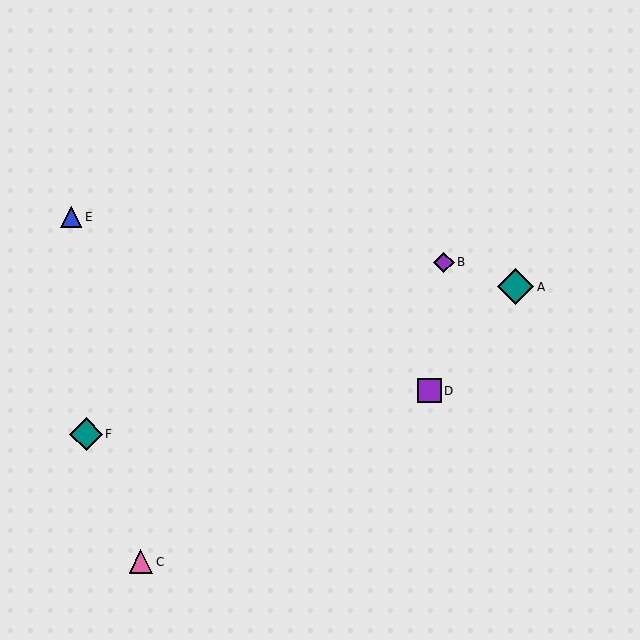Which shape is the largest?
The teal diamond (labeled A) is the largest.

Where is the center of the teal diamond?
The center of the teal diamond is at (86, 434).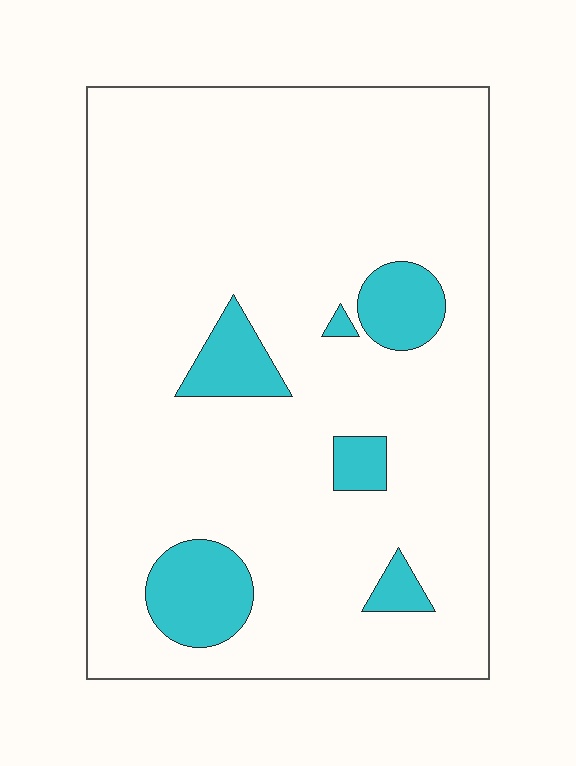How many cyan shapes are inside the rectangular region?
6.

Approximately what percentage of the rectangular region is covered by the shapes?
Approximately 10%.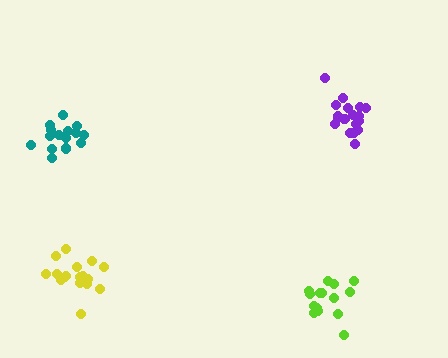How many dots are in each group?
Group 1: 15 dots, Group 2: 15 dots, Group 3: 18 dots, Group 4: 19 dots (67 total).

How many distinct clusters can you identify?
There are 4 distinct clusters.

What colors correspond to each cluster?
The clusters are colored: lime, teal, yellow, purple.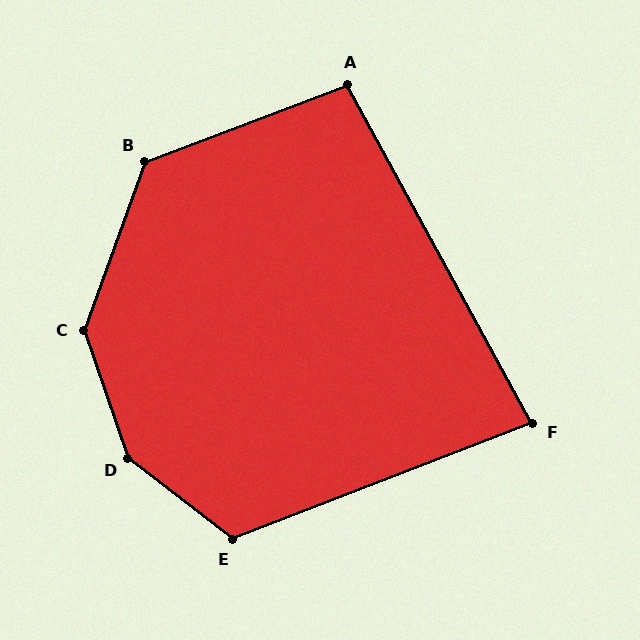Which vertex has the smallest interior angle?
F, at approximately 82 degrees.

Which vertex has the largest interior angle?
D, at approximately 147 degrees.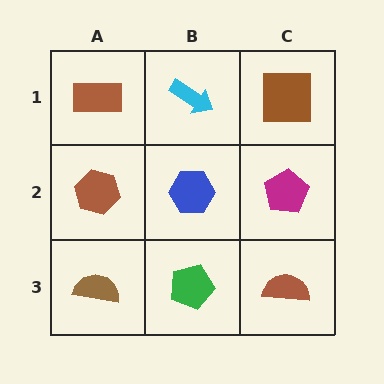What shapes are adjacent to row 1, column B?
A blue hexagon (row 2, column B), a brown rectangle (row 1, column A), a brown square (row 1, column C).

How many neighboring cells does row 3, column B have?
3.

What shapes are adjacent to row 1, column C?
A magenta pentagon (row 2, column C), a cyan arrow (row 1, column B).